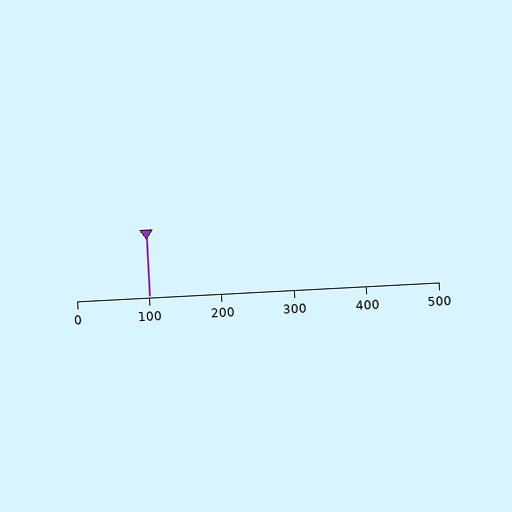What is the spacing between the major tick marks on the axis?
The major ticks are spaced 100 apart.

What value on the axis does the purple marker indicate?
The marker indicates approximately 100.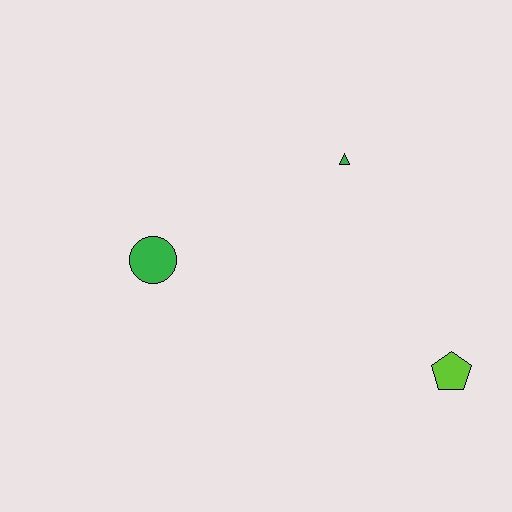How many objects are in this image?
There are 3 objects.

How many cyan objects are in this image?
There are no cyan objects.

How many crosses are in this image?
There are no crosses.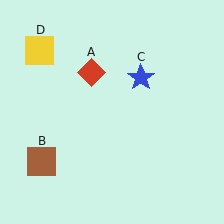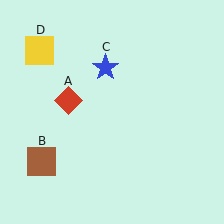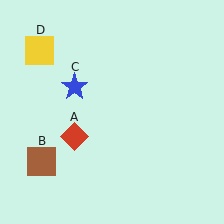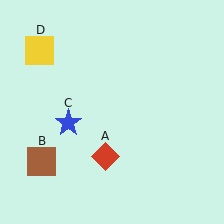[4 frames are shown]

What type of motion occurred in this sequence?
The red diamond (object A), blue star (object C) rotated counterclockwise around the center of the scene.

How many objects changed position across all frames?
2 objects changed position: red diamond (object A), blue star (object C).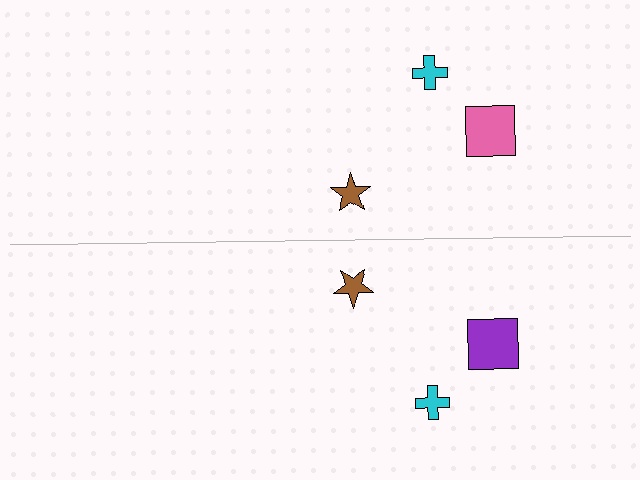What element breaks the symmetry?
The purple square on the bottom side breaks the symmetry — its mirror counterpart is pink.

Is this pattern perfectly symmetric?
No, the pattern is not perfectly symmetric. The purple square on the bottom side breaks the symmetry — its mirror counterpart is pink.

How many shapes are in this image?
There are 6 shapes in this image.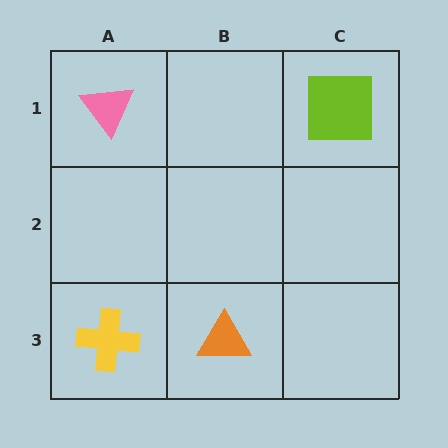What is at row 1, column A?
A pink triangle.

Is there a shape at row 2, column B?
No, that cell is empty.